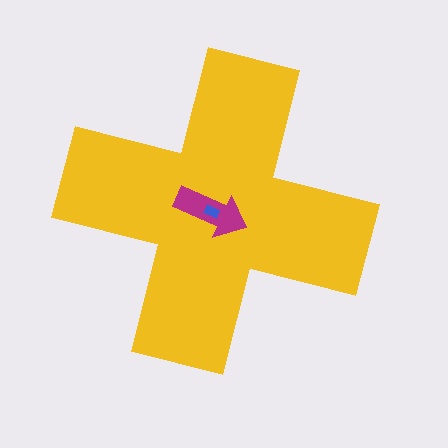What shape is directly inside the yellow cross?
The magenta arrow.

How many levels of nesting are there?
3.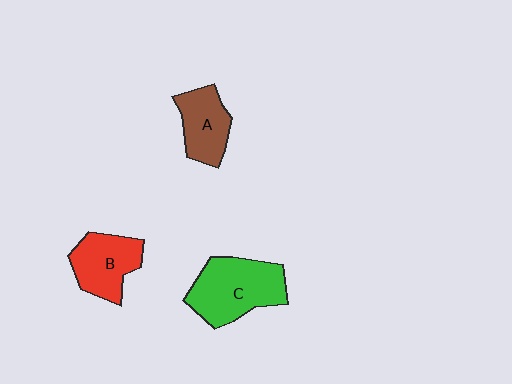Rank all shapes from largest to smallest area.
From largest to smallest: C (green), B (red), A (brown).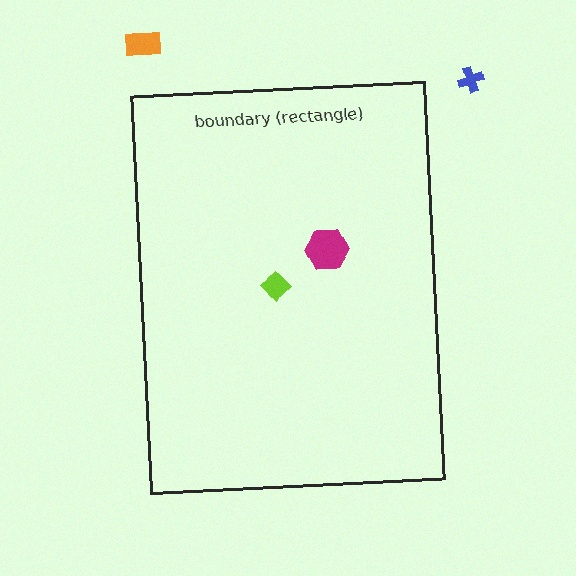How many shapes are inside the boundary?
2 inside, 2 outside.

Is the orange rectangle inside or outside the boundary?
Outside.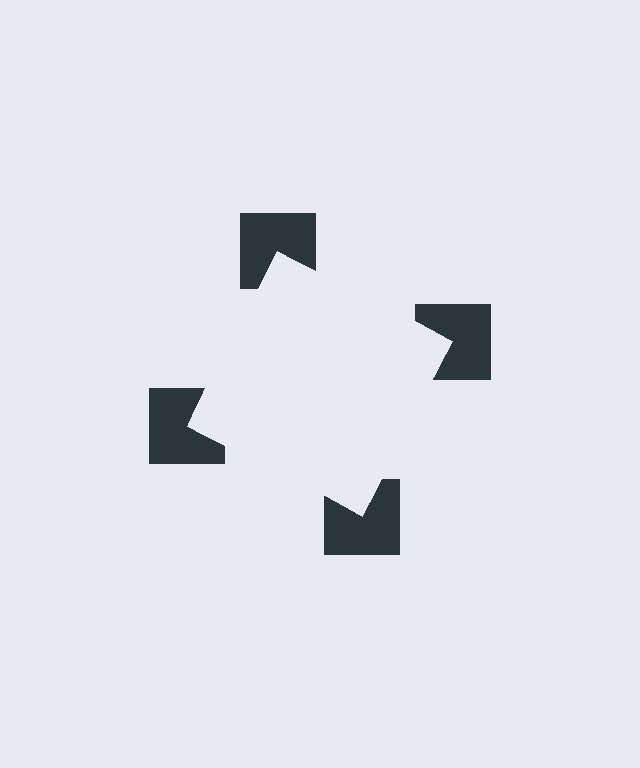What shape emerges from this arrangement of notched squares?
An illusory square — its edges are inferred from the aligned wedge cuts in the notched squares, not physically drawn.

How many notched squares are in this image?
There are 4 — one at each vertex of the illusory square.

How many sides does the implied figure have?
4 sides.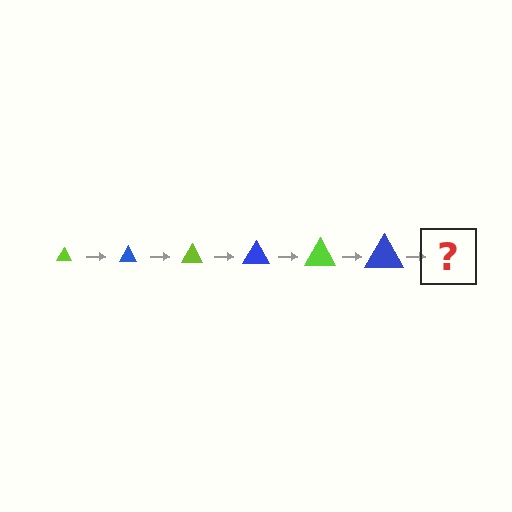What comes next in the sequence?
The next element should be a lime triangle, larger than the previous one.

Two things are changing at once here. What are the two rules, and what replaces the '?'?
The two rules are that the triangle grows larger each step and the color cycles through lime and blue. The '?' should be a lime triangle, larger than the previous one.